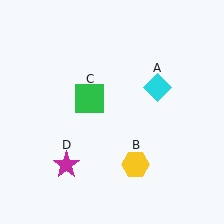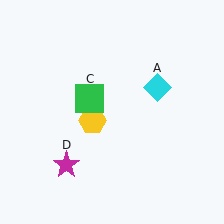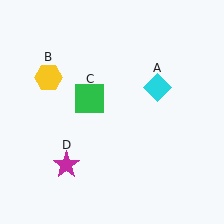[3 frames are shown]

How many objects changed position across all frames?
1 object changed position: yellow hexagon (object B).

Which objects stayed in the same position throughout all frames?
Cyan diamond (object A) and green square (object C) and magenta star (object D) remained stationary.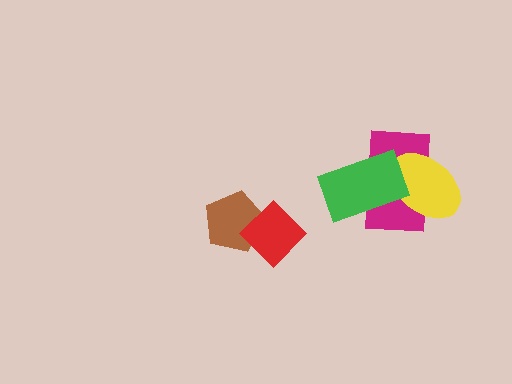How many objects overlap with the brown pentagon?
1 object overlaps with the brown pentagon.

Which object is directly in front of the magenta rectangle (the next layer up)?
The yellow ellipse is directly in front of the magenta rectangle.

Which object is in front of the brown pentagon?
The red diamond is in front of the brown pentagon.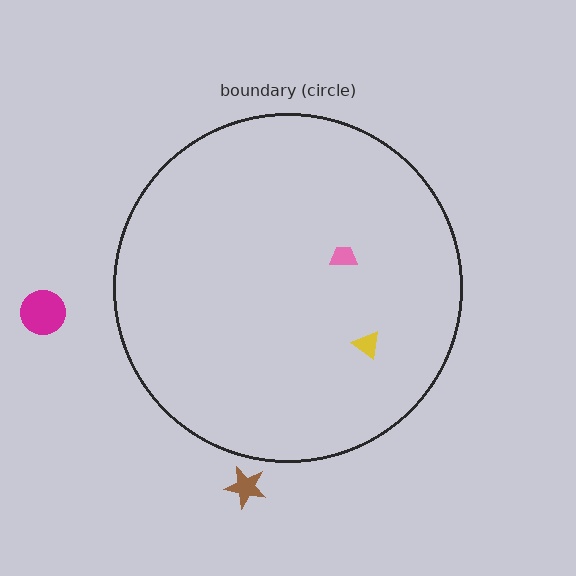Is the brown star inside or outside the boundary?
Outside.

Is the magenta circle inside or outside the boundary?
Outside.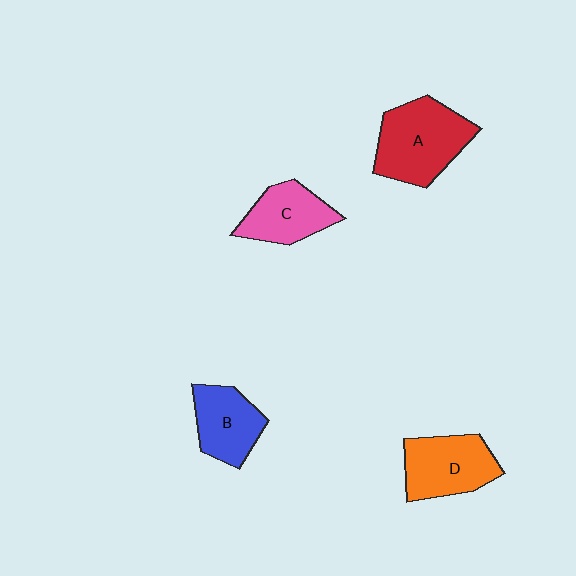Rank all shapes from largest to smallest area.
From largest to smallest: A (red), D (orange), B (blue), C (pink).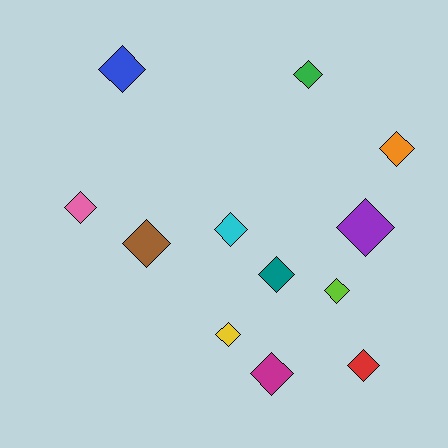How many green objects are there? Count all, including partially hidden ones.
There is 1 green object.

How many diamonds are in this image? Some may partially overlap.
There are 12 diamonds.